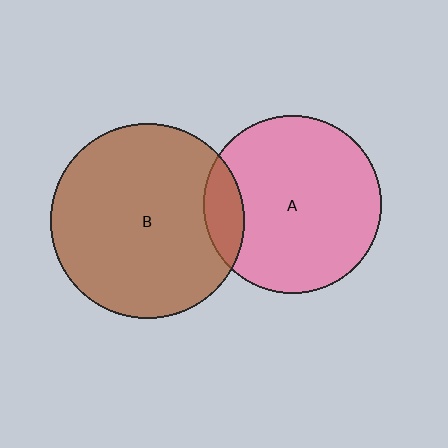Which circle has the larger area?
Circle B (brown).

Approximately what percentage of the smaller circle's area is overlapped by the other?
Approximately 15%.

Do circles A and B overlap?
Yes.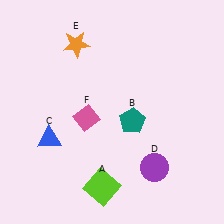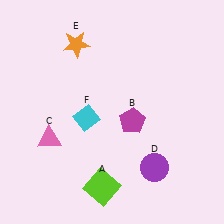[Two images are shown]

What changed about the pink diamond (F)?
In Image 1, F is pink. In Image 2, it changed to cyan.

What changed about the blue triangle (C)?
In Image 1, C is blue. In Image 2, it changed to pink.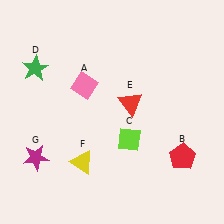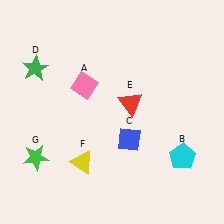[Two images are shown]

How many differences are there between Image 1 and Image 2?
There are 3 differences between the two images.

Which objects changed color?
B changed from red to cyan. C changed from lime to blue. G changed from magenta to green.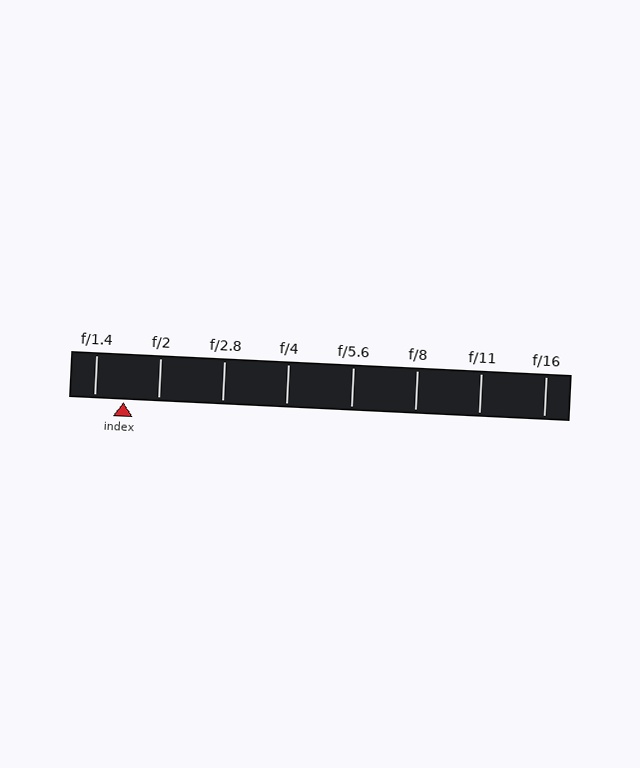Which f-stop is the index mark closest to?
The index mark is closest to f/1.4.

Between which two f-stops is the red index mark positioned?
The index mark is between f/1.4 and f/2.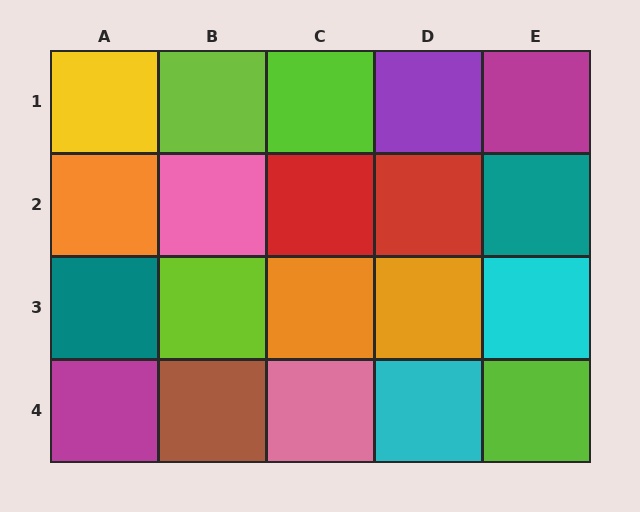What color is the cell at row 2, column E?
Teal.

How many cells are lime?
4 cells are lime.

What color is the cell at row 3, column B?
Lime.